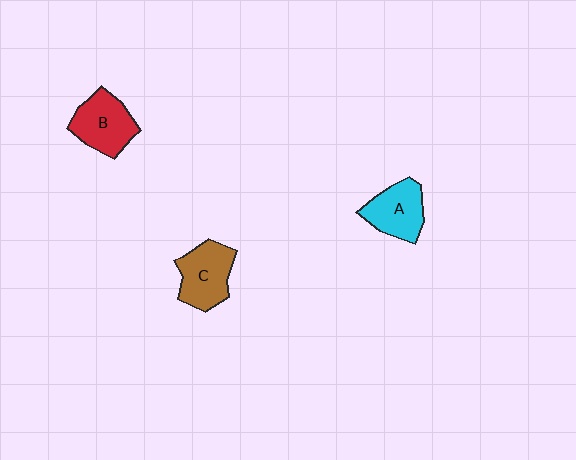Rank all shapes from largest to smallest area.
From largest to smallest: C (brown), B (red), A (cyan).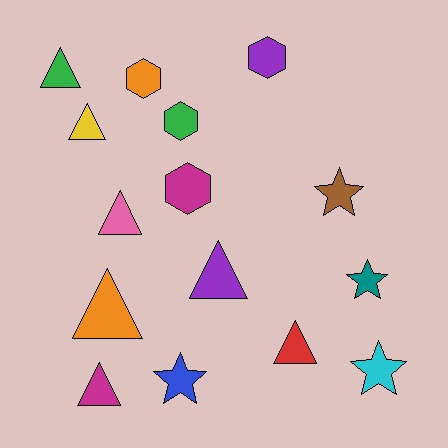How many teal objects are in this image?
There is 1 teal object.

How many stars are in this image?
There are 4 stars.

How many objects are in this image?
There are 15 objects.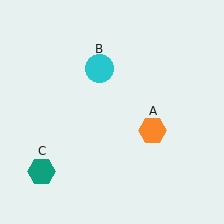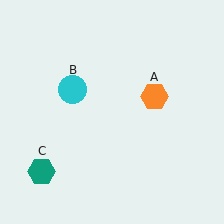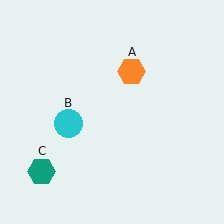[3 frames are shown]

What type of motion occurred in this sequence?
The orange hexagon (object A), cyan circle (object B) rotated counterclockwise around the center of the scene.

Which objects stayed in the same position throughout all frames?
Teal hexagon (object C) remained stationary.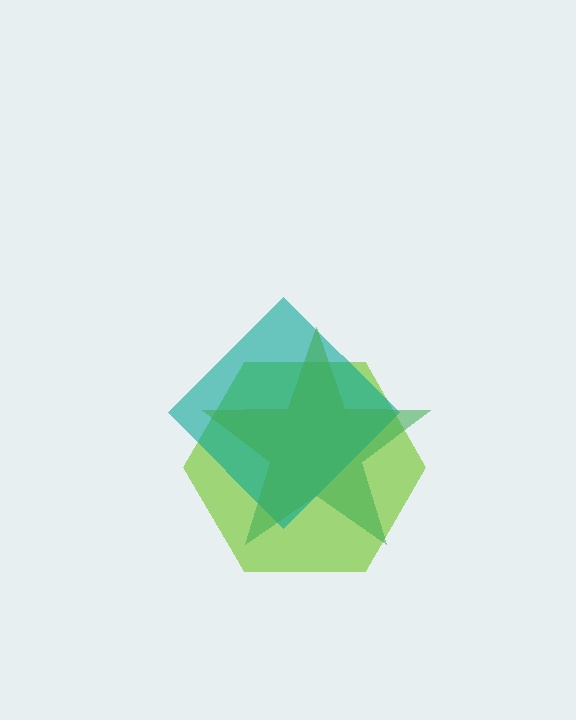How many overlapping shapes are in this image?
There are 3 overlapping shapes in the image.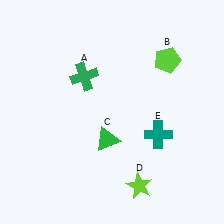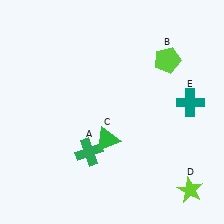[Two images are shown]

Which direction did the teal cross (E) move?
The teal cross (E) moved up.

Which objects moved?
The objects that moved are: the green cross (A), the lime star (D), the teal cross (E).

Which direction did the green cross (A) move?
The green cross (A) moved down.